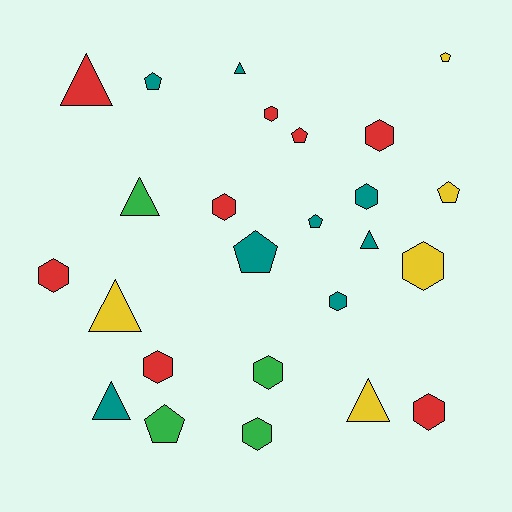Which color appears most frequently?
Teal, with 8 objects.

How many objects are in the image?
There are 25 objects.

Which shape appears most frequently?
Hexagon, with 11 objects.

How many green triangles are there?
There is 1 green triangle.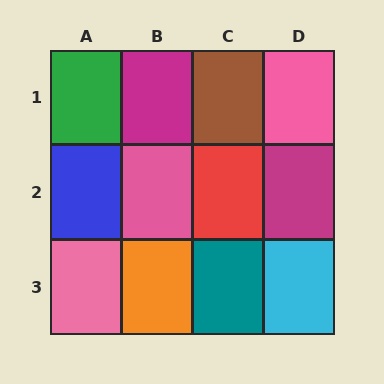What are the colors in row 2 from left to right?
Blue, pink, red, magenta.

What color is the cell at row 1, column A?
Green.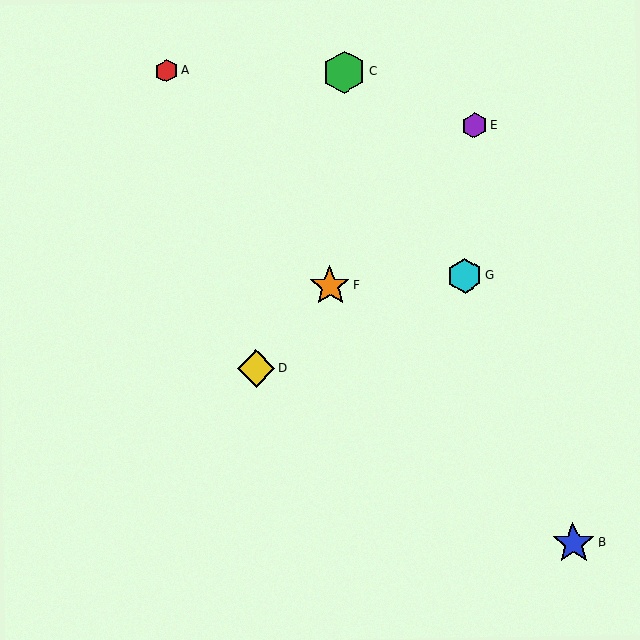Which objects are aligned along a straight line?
Objects D, E, F are aligned along a straight line.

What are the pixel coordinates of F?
Object F is at (330, 286).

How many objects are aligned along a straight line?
3 objects (D, E, F) are aligned along a straight line.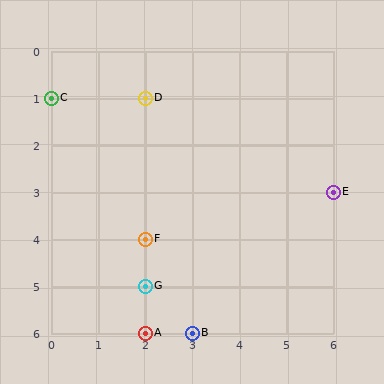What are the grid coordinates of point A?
Point A is at grid coordinates (2, 6).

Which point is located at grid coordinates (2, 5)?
Point G is at (2, 5).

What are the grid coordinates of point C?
Point C is at grid coordinates (0, 1).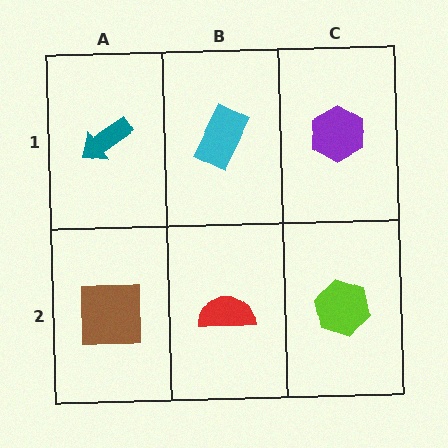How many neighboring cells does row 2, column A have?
2.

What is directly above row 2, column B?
A cyan rectangle.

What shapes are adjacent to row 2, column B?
A cyan rectangle (row 1, column B), a brown square (row 2, column A), a lime hexagon (row 2, column C).